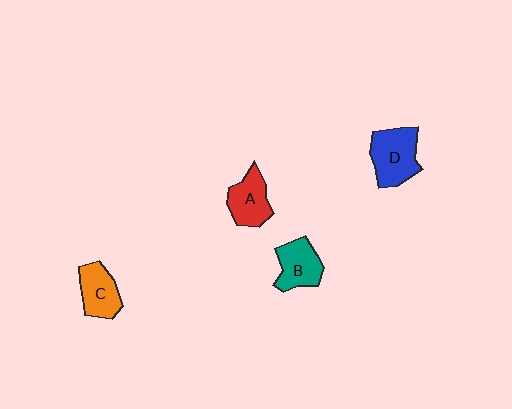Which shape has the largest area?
Shape D (blue).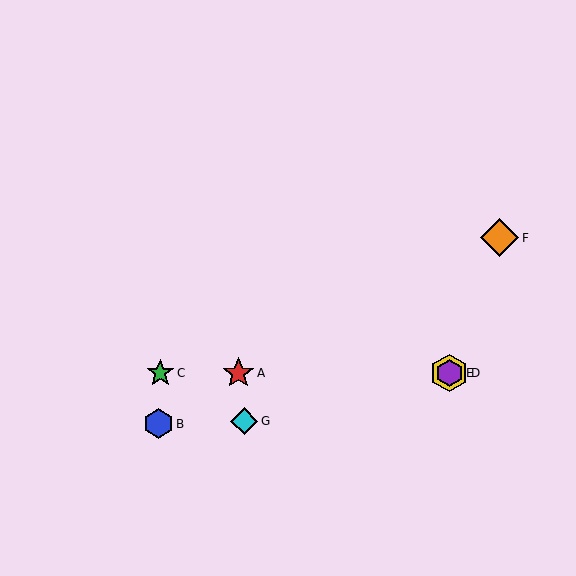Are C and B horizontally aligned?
No, C is at y≈373 and B is at y≈424.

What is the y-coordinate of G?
Object G is at y≈421.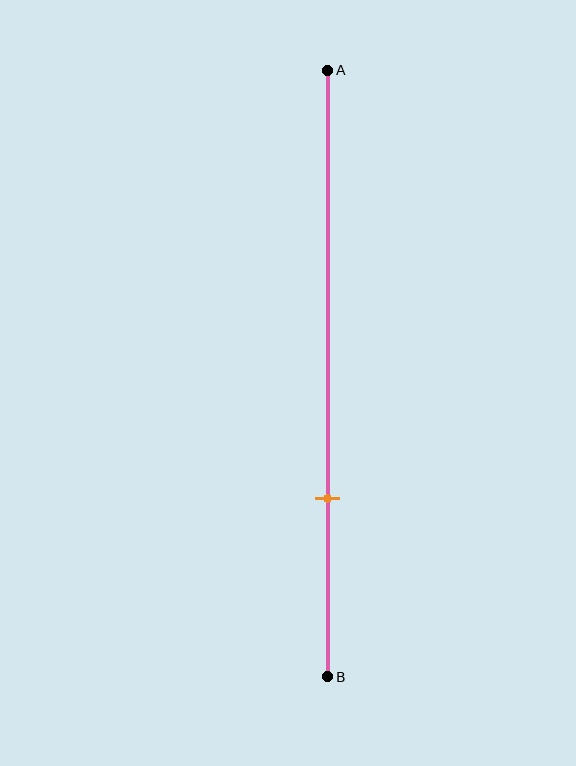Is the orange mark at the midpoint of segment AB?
No, the mark is at about 70% from A, not at the 50% midpoint.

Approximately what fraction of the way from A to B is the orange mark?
The orange mark is approximately 70% of the way from A to B.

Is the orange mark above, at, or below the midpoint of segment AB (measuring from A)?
The orange mark is below the midpoint of segment AB.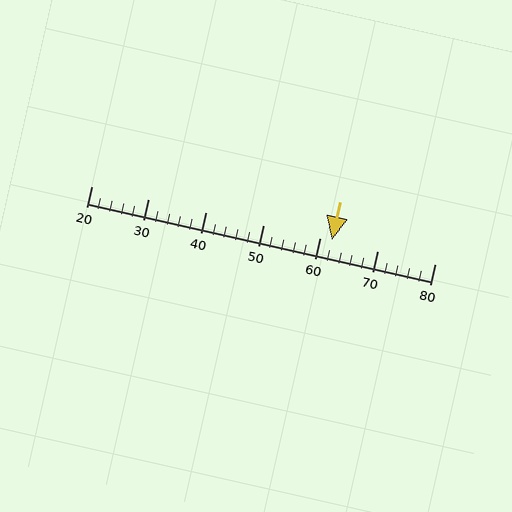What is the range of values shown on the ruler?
The ruler shows values from 20 to 80.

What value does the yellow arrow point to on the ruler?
The yellow arrow points to approximately 62.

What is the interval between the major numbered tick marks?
The major tick marks are spaced 10 units apart.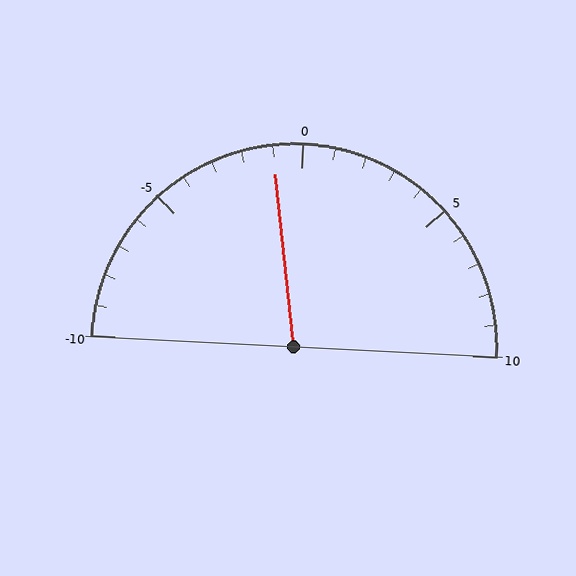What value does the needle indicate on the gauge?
The needle indicates approximately -1.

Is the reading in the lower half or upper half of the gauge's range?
The reading is in the lower half of the range (-10 to 10).